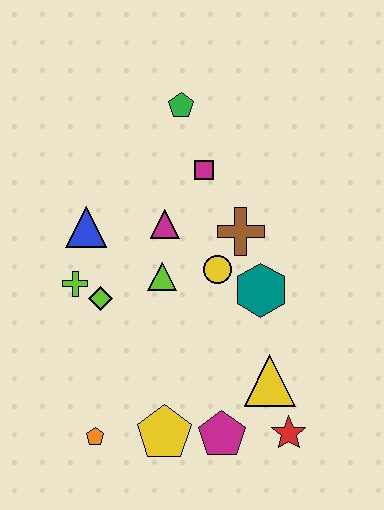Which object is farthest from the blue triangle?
The red star is farthest from the blue triangle.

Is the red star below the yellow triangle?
Yes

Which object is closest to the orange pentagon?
The yellow pentagon is closest to the orange pentagon.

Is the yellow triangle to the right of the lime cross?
Yes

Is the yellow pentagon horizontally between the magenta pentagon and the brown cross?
No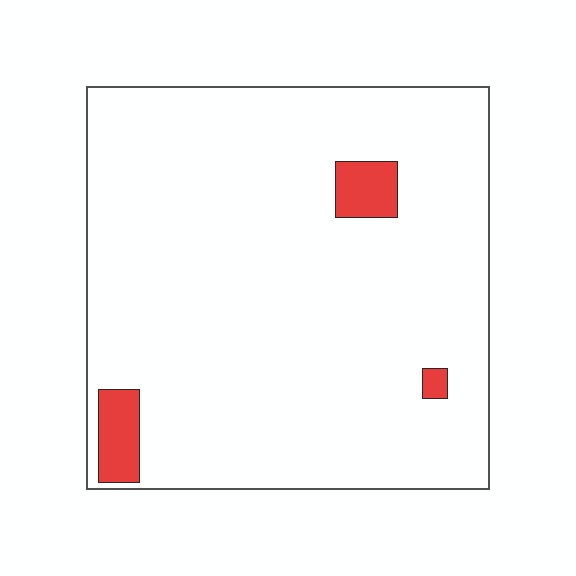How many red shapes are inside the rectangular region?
3.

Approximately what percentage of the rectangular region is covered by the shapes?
Approximately 5%.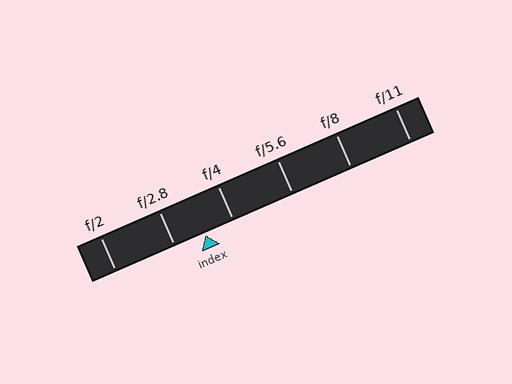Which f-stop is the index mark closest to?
The index mark is closest to f/4.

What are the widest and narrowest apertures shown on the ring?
The widest aperture shown is f/2 and the narrowest is f/11.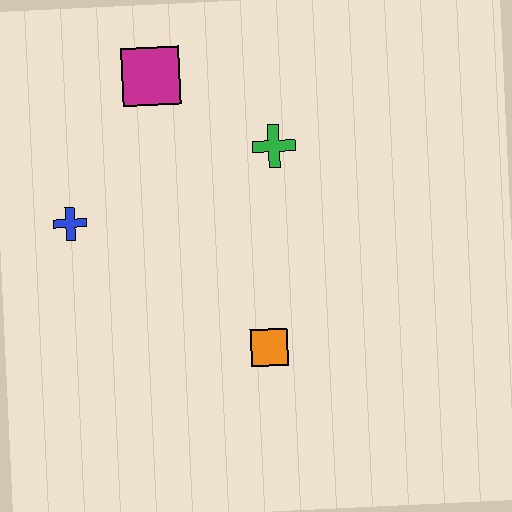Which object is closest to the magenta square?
The green cross is closest to the magenta square.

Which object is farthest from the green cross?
The blue cross is farthest from the green cross.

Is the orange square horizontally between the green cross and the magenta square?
Yes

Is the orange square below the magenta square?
Yes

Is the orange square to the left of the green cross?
Yes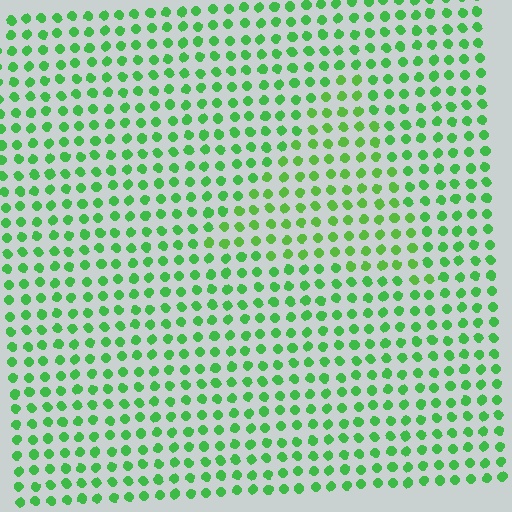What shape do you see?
I see a triangle.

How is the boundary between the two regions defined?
The boundary is defined purely by a slight shift in hue (about 17 degrees). Spacing, size, and orientation are identical on both sides.